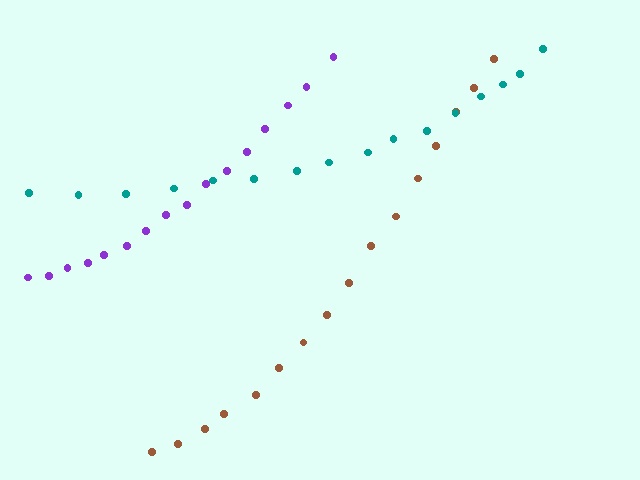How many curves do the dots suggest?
There are 3 distinct paths.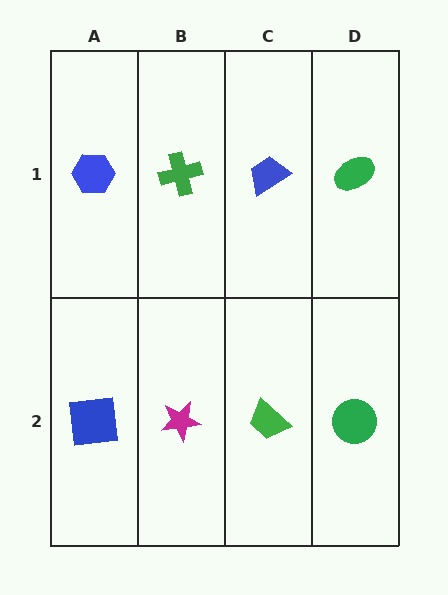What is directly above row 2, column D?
A green ellipse.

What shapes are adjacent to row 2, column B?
A green cross (row 1, column B), a blue square (row 2, column A), a green trapezoid (row 2, column C).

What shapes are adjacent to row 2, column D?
A green ellipse (row 1, column D), a green trapezoid (row 2, column C).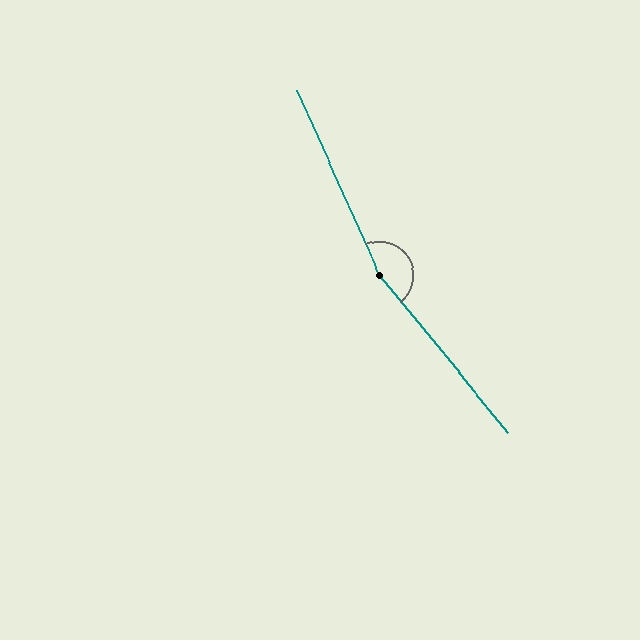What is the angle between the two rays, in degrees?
Approximately 165 degrees.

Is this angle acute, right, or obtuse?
It is obtuse.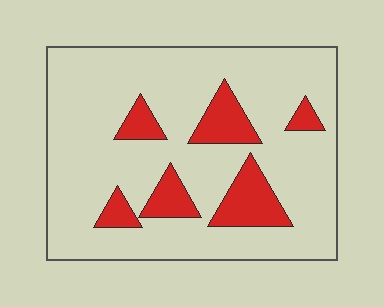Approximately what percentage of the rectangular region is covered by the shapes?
Approximately 15%.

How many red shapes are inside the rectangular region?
6.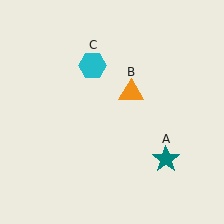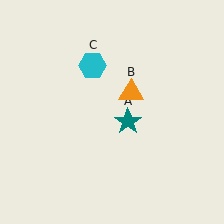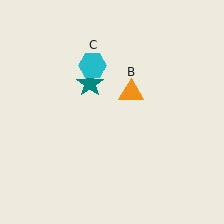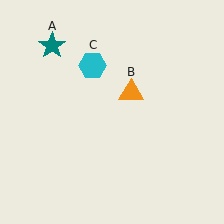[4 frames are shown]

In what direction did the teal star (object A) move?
The teal star (object A) moved up and to the left.